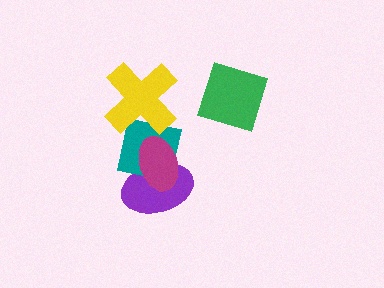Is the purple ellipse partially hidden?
Yes, it is partially covered by another shape.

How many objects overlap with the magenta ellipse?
2 objects overlap with the magenta ellipse.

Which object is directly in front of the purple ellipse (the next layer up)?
The teal square is directly in front of the purple ellipse.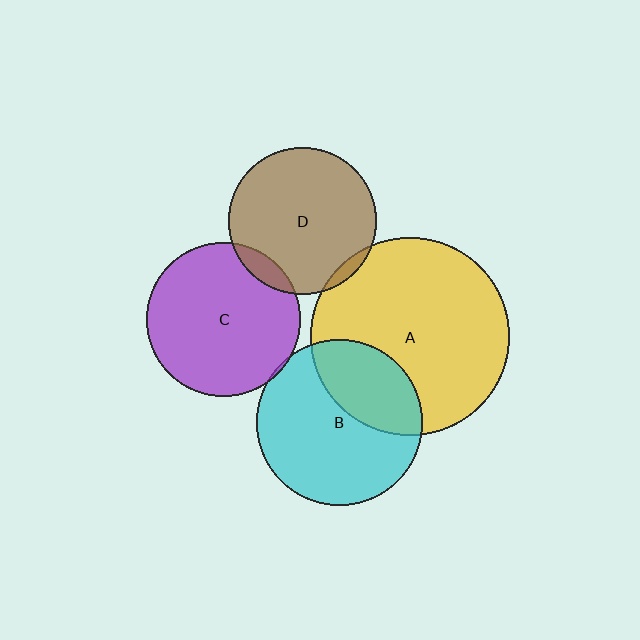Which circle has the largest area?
Circle A (yellow).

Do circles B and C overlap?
Yes.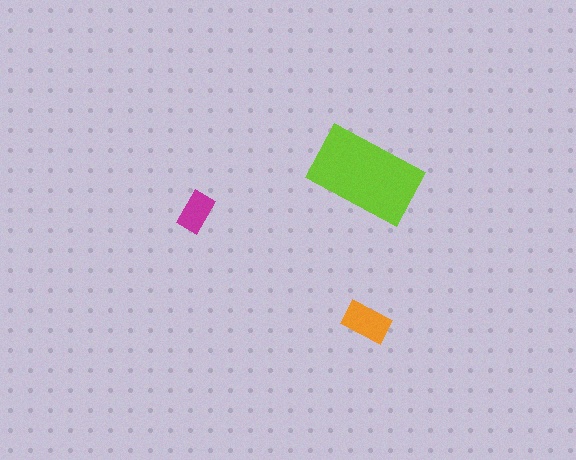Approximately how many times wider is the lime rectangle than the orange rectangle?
About 2.5 times wider.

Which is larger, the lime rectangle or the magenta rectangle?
The lime one.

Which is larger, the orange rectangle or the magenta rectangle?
The orange one.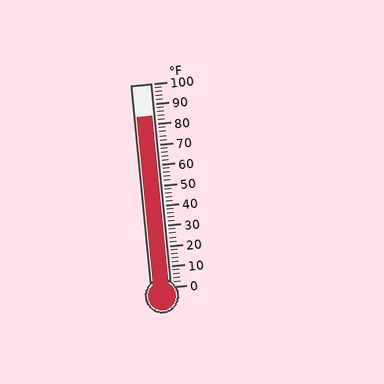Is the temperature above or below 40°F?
The temperature is above 40°F.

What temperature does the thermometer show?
The thermometer shows approximately 84°F.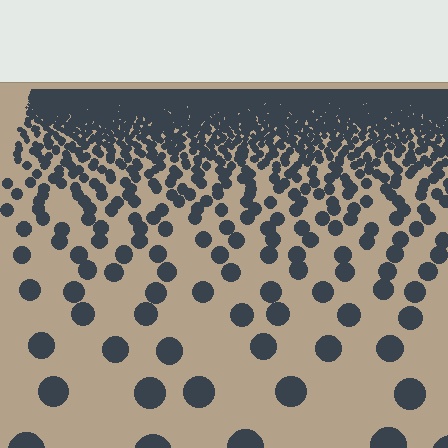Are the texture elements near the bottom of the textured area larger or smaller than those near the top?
Larger. Near the bottom, elements are closer to the viewer and appear at a bigger on-screen size.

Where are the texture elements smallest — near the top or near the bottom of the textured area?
Near the top.